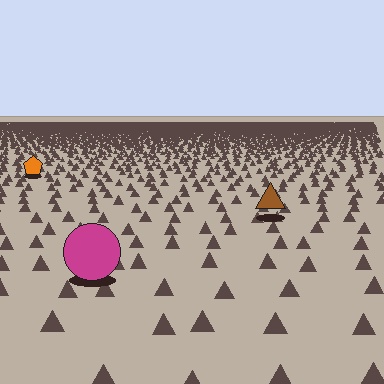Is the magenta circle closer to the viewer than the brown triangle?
Yes. The magenta circle is closer — you can tell from the texture gradient: the ground texture is coarser near it.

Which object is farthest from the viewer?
The orange pentagon is farthest from the viewer. It appears smaller and the ground texture around it is denser.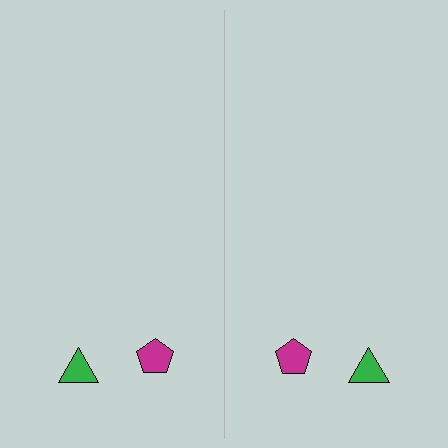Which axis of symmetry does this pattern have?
The pattern has a vertical axis of symmetry running through the center of the image.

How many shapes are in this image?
There are 4 shapes in this image.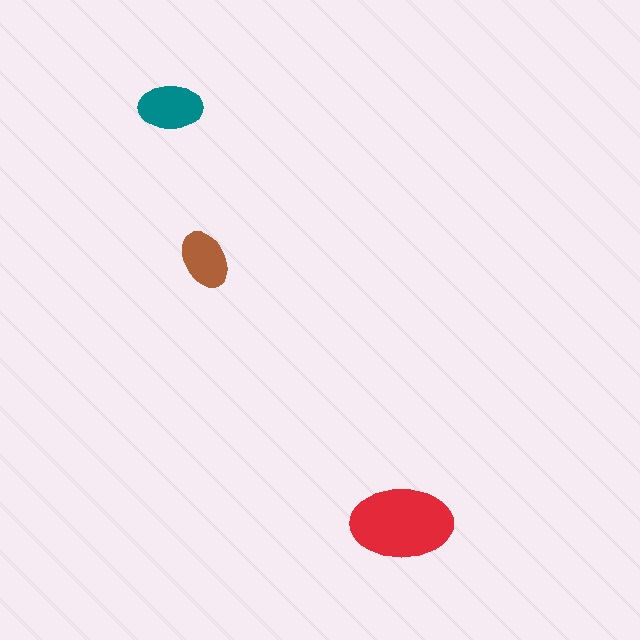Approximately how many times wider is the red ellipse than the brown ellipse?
About 1.5 times wider.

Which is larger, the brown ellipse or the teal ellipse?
The teal one.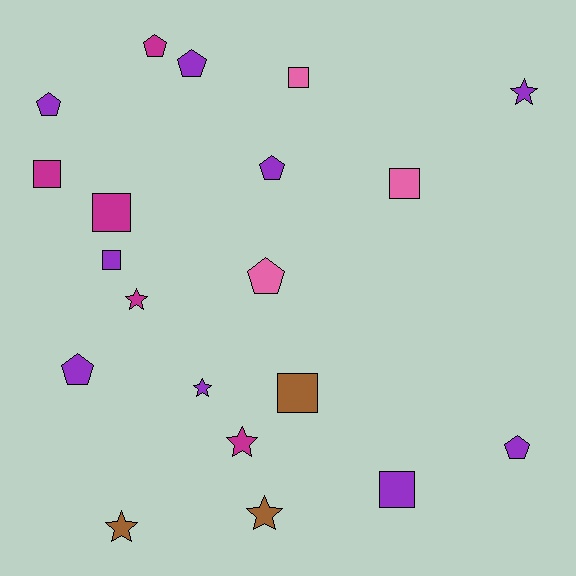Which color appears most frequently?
Purple, with 9 objects.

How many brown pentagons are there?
There are no brown pentagons.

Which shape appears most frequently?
Square, with 7 objects.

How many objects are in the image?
There are 20 objects.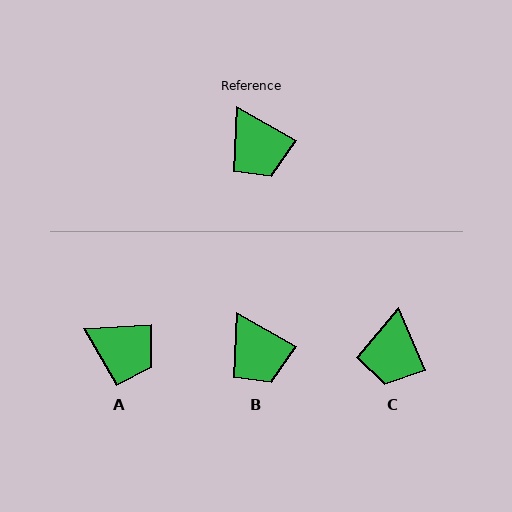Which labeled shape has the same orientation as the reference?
B.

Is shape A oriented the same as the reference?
No, it is off by about 34 degrees.